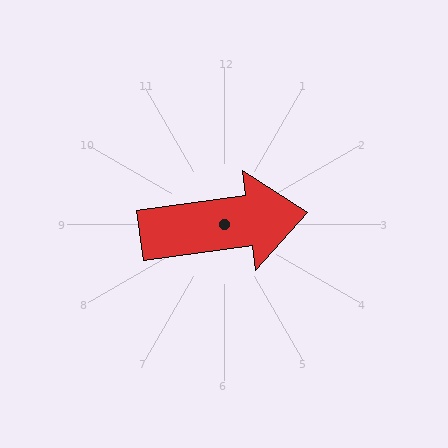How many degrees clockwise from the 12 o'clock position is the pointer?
Approximately 82 degrees.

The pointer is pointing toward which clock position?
Roughly 3 o'clock.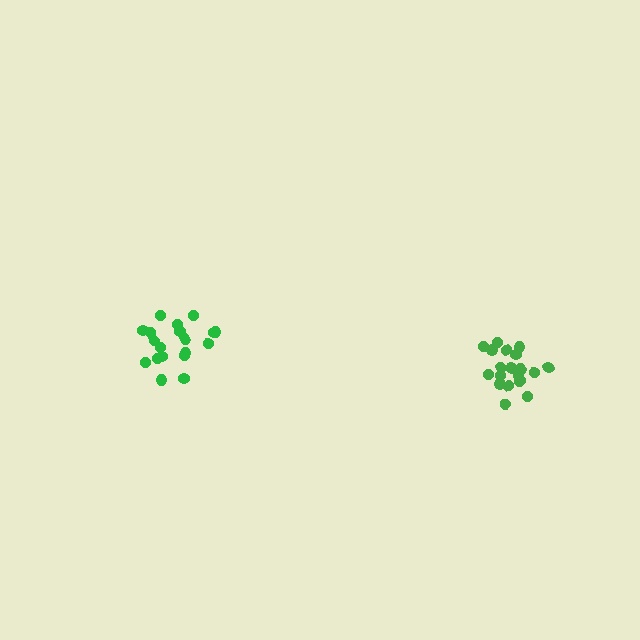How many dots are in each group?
Group 1: 19 dots, Group 2: 20 dots (39 total).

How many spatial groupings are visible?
There are 2 spatial groupings.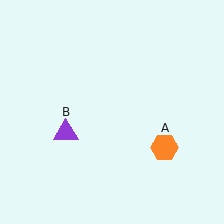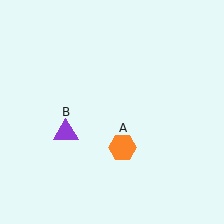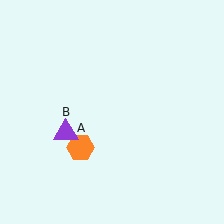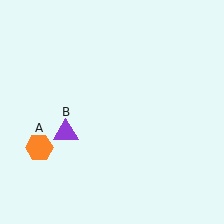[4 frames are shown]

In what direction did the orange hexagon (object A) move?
The orange hexagon (object A) moved left.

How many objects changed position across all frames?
1 object changed position: orange hexagon (object A).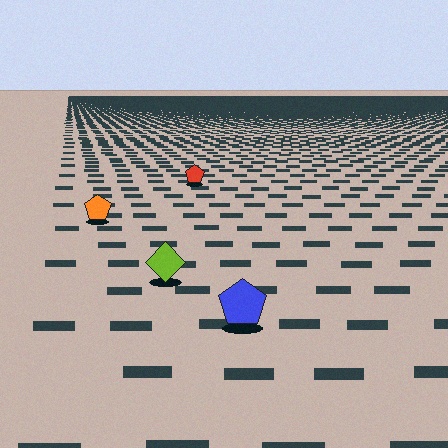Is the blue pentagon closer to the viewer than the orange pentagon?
Yes. The blue pentagon is closer — you can tell from the texture gradient: the ground texture is coarser near it.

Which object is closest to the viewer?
The blue pentagon is closest. The texture marks near it are larger and more spread out.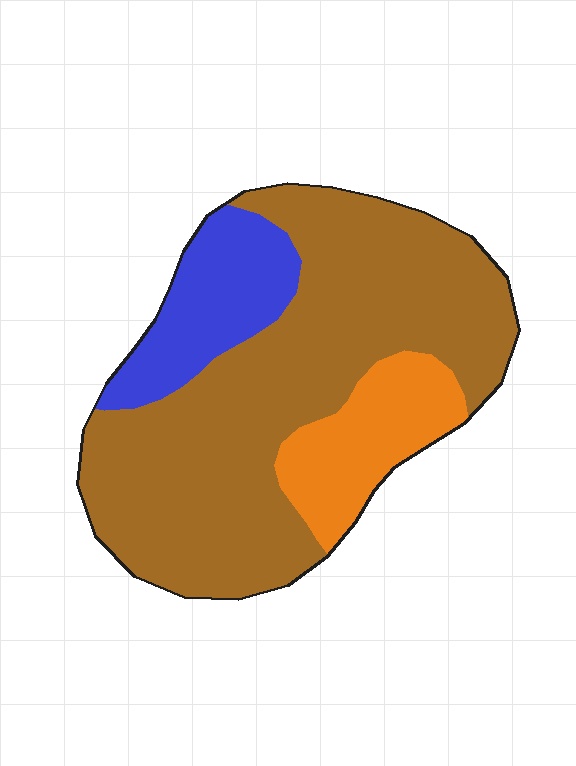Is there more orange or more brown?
Brown.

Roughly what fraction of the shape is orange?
Orange takes up less than a quarter of the shape.